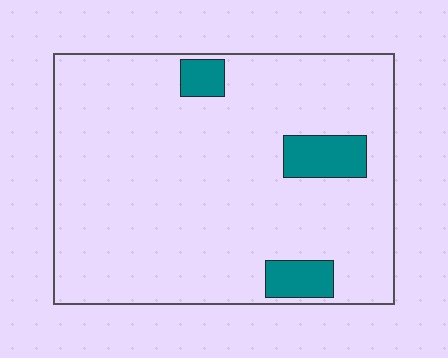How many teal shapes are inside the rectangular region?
3.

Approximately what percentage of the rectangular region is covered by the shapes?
Approximately 10%.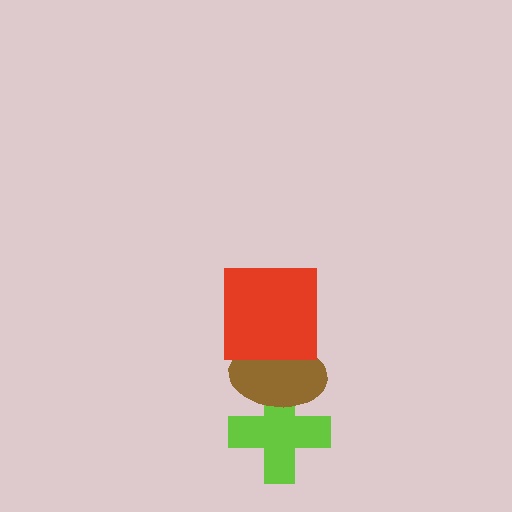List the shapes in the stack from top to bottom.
From top to bottom: the red square, the brown ellipse, the lime cross.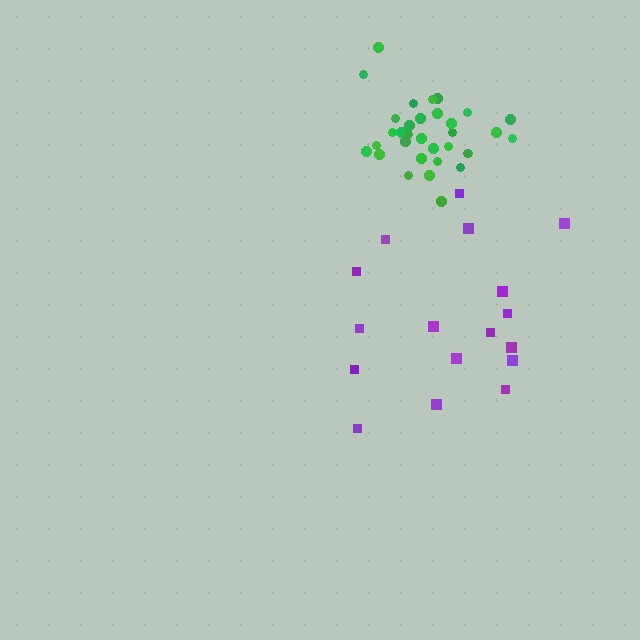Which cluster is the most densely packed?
Green.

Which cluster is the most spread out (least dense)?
Purple.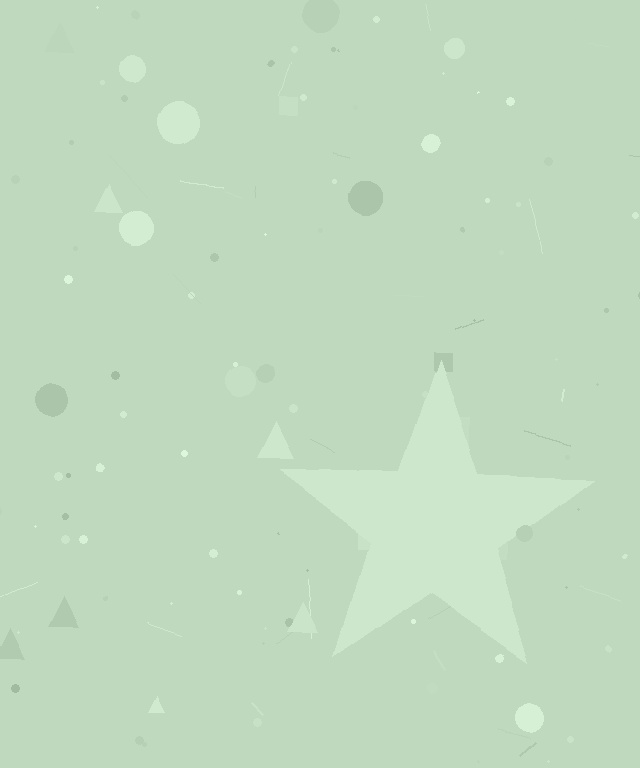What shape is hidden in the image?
A star is hidden in the image.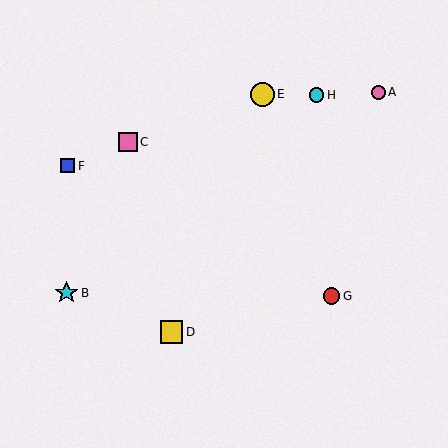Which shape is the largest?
The yellow circle (labeled E) is the largest.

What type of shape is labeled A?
Shape A is a pink circle.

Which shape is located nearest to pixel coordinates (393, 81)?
The pink circle (labeled A) at (378, 92) is nearest to that location.